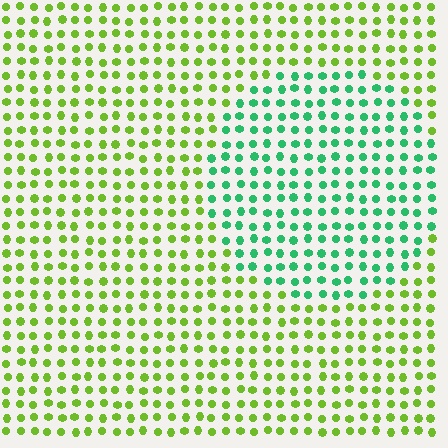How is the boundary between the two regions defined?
The boundary is defined purely by a slight shift in hue (about 54 degrees). Spacing, size, and orientation are identical on both sides.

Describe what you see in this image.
The image is filled with small lime elements in a uniform arrangement. A circle-shaped region is visible where the elements are tinted to a slightly different hue, forming a subtle color boundary.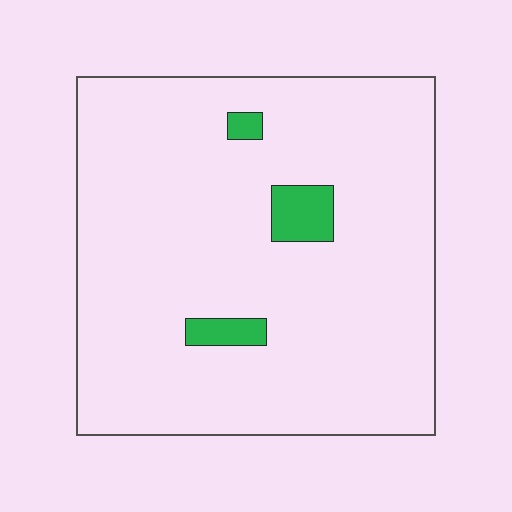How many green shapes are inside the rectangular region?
3.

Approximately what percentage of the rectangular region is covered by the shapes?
Approximately 5%.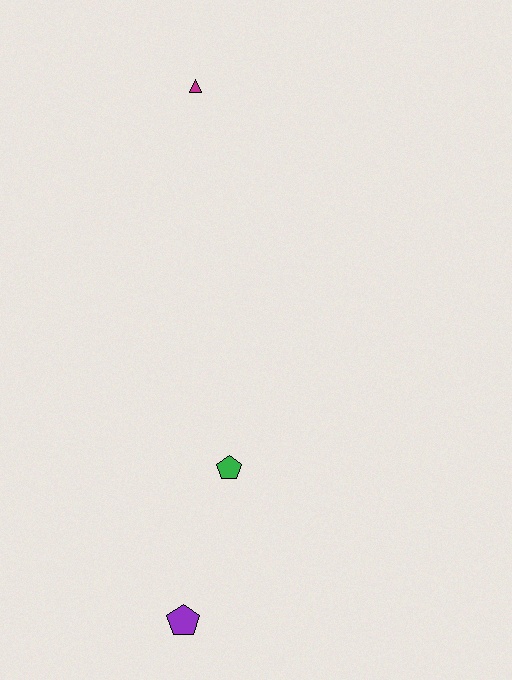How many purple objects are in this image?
There is 1 purple object.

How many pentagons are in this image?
There are 2 pentagons.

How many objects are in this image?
There are 3 objects.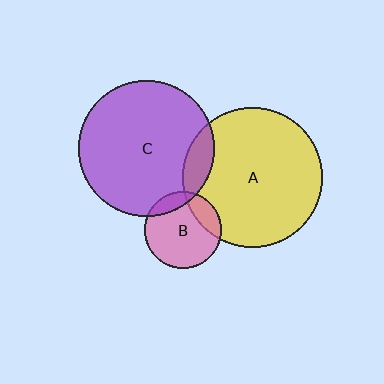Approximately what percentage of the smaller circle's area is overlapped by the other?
Approximately 10%.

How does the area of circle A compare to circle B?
Approximately 3.3 times.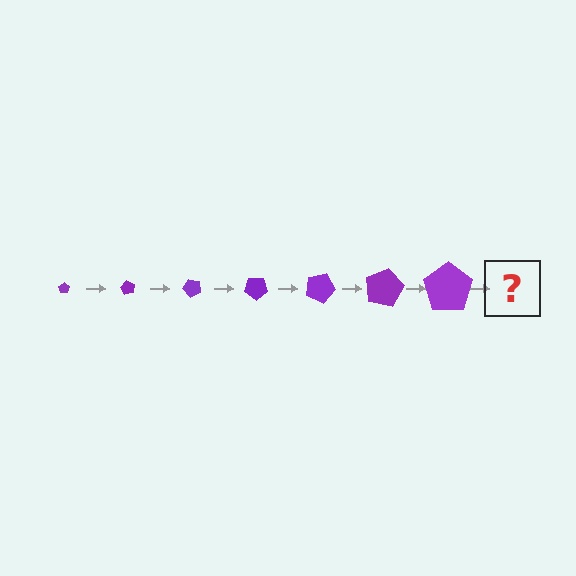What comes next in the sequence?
The next element should be a pentagon, larger than the previous one and rotated 420 degrees from the start.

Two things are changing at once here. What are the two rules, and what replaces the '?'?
The two rules are that the pentagon grows larger each step and it rotates 60 degrees each step. The '?' should be a pentagon, larger than the previous one and rotated 420 degrees from the start.